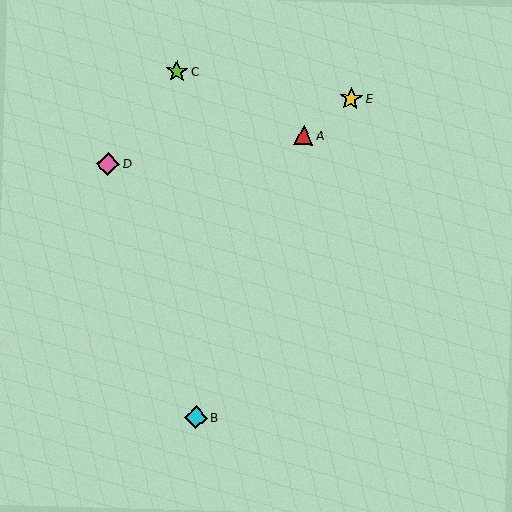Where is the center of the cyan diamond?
The center of the cyan diamond is at (196, 418).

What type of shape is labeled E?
Shape E is a yellow star.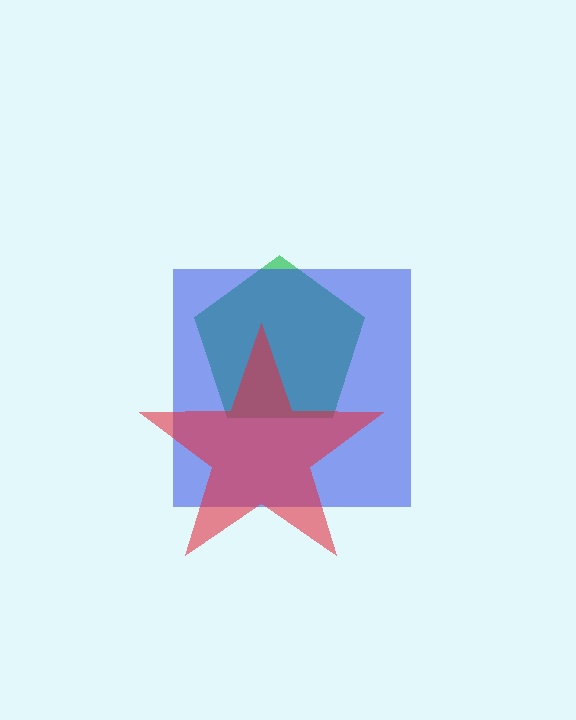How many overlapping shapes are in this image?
There are 3 overlapping shapes in the image.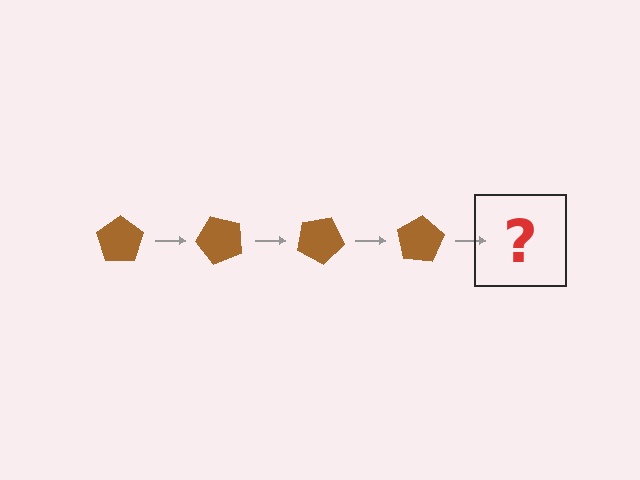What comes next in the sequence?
The next element should be a brown pentagon rotated 200 degrees.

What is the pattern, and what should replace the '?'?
The pattern is that the pentagon rotates 50 degrees each step. The '?' should be a brown pentagon rotated 200 degrees.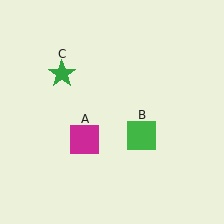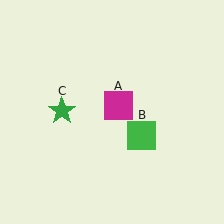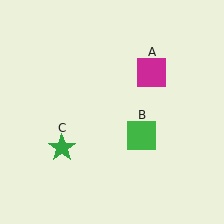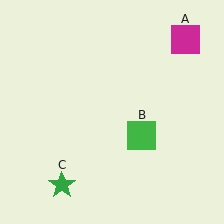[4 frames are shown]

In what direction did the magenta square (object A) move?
The magenta square (object A) moved up and to the right.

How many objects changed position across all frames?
2 objects changed position: magenta square (object A), green star (object C).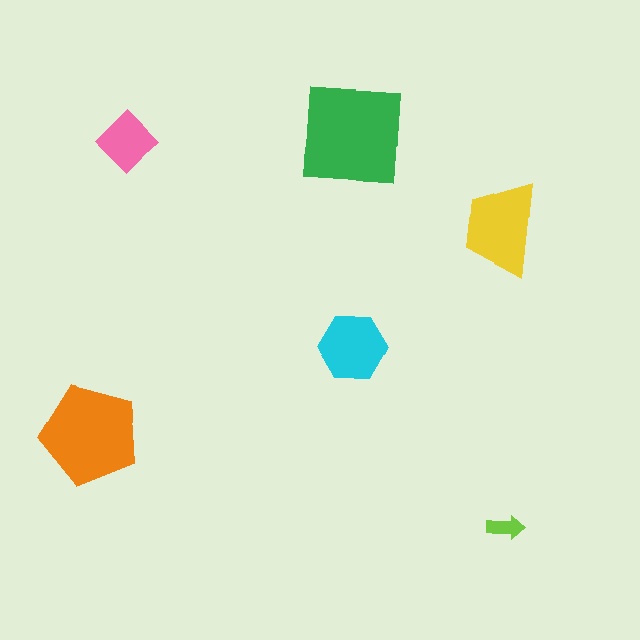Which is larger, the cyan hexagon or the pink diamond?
The cyan hexagon.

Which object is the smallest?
The lime arrow.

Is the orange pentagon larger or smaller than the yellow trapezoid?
Larger.